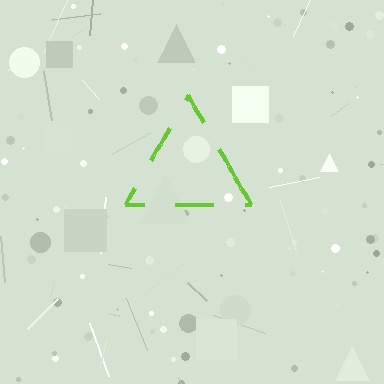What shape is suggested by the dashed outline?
The dashed outline suggests a triangle.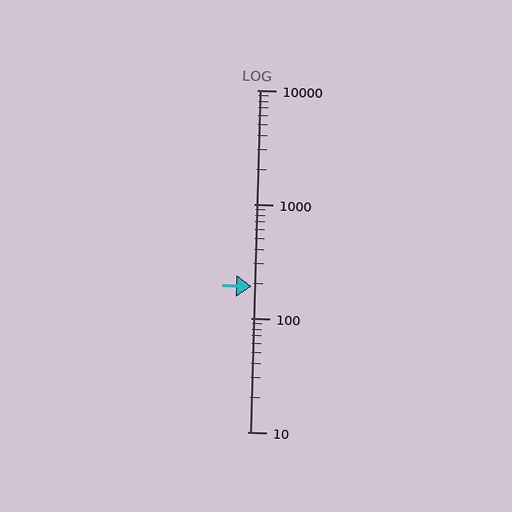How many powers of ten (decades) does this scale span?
The scale spans 3 decades, from 10 to 10000.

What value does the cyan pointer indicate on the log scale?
The pointer indicates approximately 190.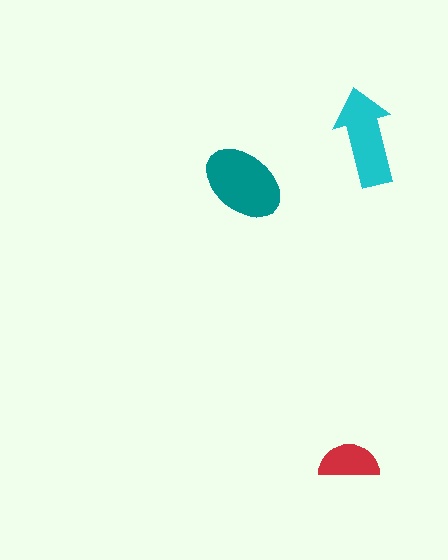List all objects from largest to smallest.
The teal ellipse, the cyan arrow, the red semicircle.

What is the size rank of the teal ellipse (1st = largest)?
1st.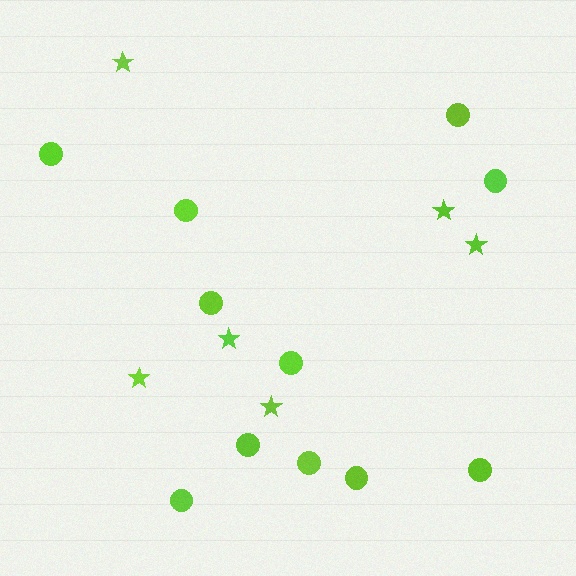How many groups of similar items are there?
There are 2 groups: one group of circles (11) and one group of stars (6).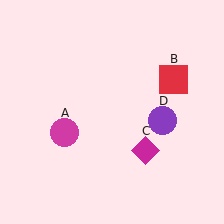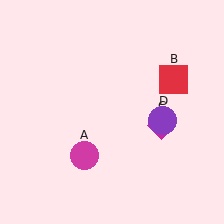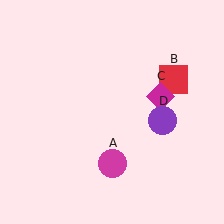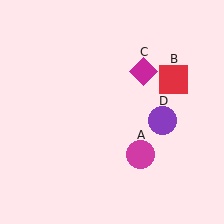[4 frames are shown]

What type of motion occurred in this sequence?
The magenta circle (object A), magenta diamond (object C) rotated counterclockwise around the center of the scene.